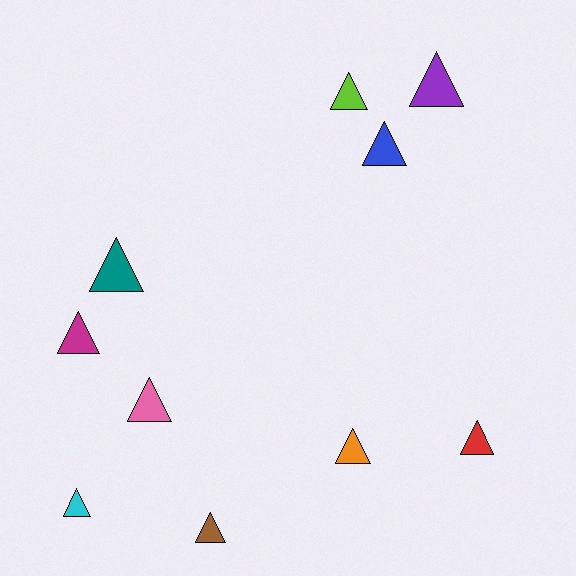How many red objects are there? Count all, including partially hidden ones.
There is 1 red object.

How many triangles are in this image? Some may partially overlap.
There are 10 triangles.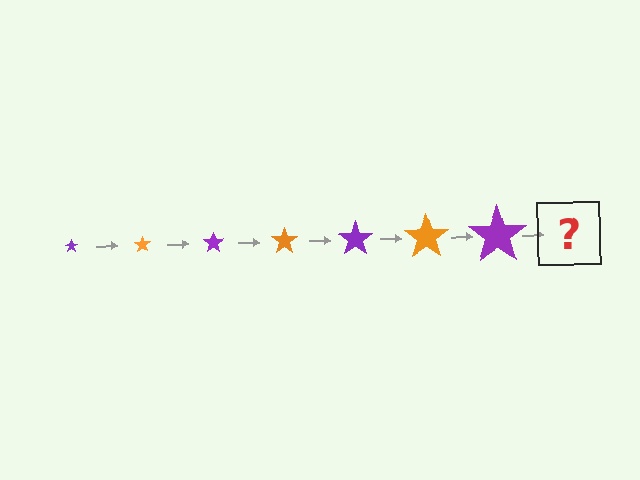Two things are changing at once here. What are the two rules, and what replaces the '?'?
The two rules are that the star grows larger each step and the color cycles through purple and orange. The '?' should be an orange star, larger than the previous one.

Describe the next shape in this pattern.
It should be an orange star, larger than the previous one.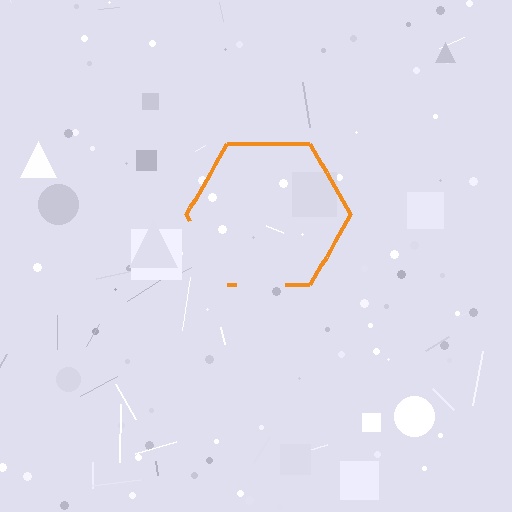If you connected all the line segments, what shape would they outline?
They would outline a hexagon.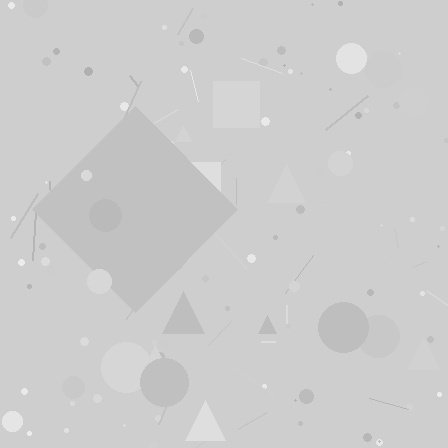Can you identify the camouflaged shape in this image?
The camouflaged shape is a diamond.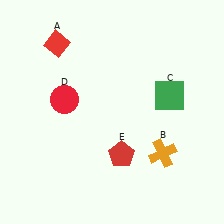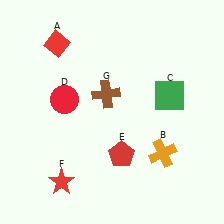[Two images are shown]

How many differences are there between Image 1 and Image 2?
There are 2 differences between the two images.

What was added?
A red star (F), a brown cross (G) were added in Image 2.